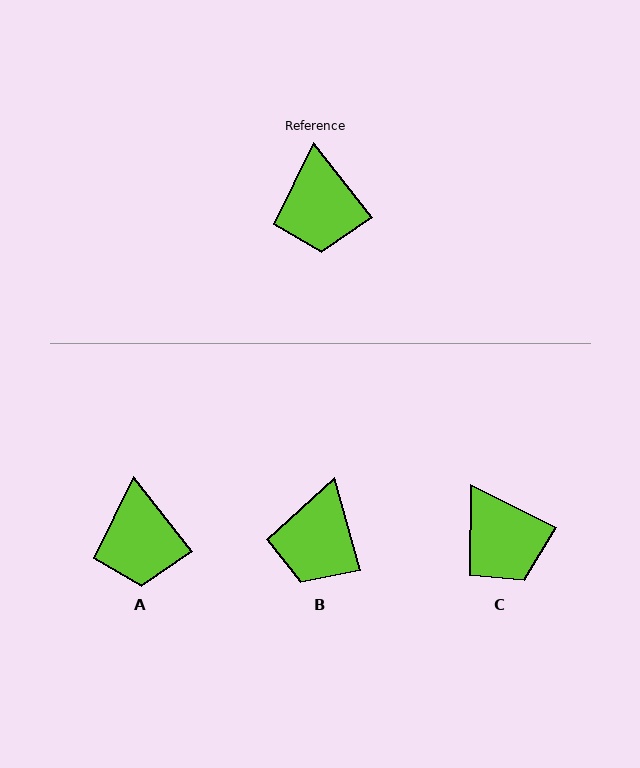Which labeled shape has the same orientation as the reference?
A.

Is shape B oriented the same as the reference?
No, it is off by about 23 degrees.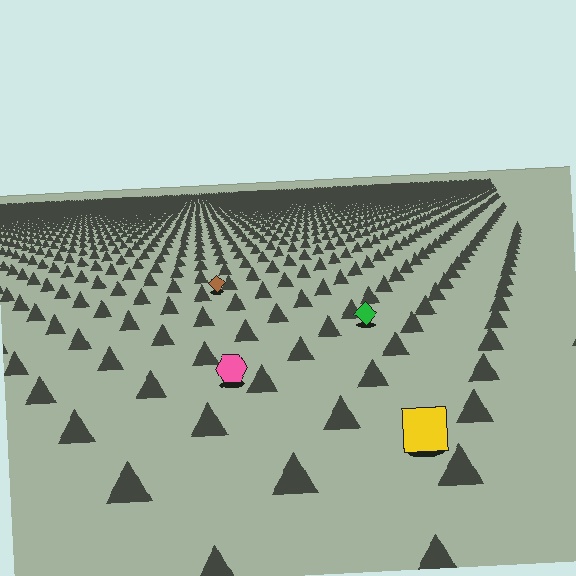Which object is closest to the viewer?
The yellow square is closest. The texture marks near it are larger and more spread out.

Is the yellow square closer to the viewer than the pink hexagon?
Yes. The yellow square is closer — you can tell from the texture gradient: the ground texture is coarser near it.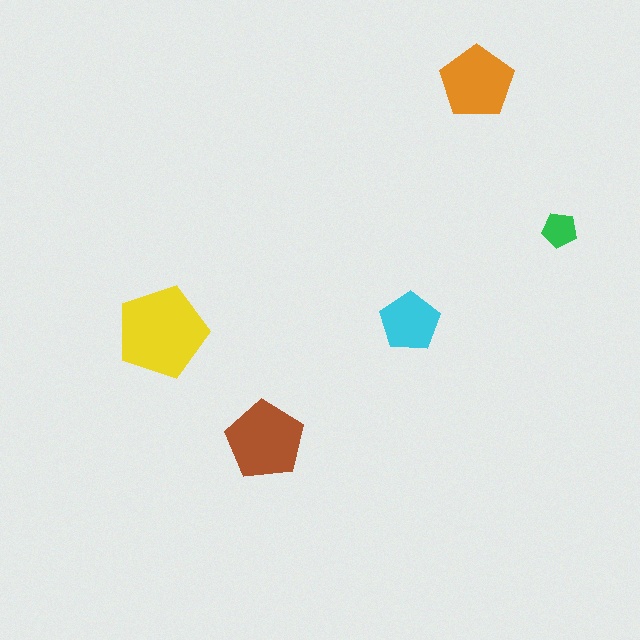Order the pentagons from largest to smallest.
the yellow one, the brown one, the orange one, the cyan one, the green one.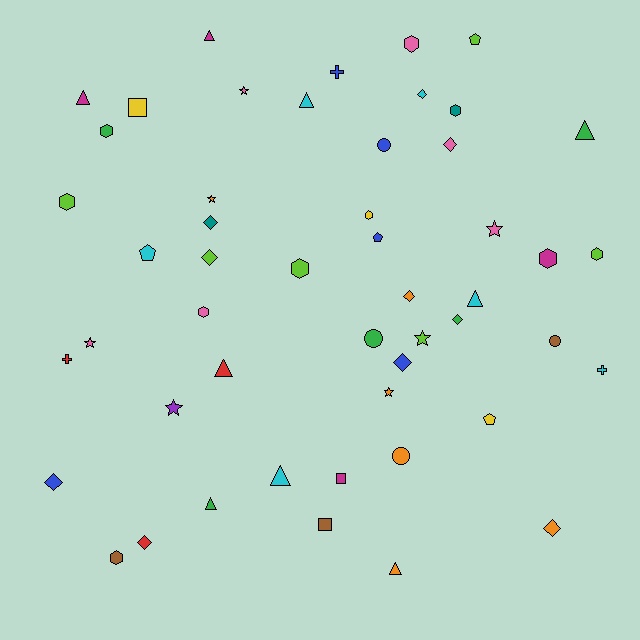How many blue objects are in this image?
There are 5 blue objects.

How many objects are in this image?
There are 50 objects.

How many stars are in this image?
There are 7 stars.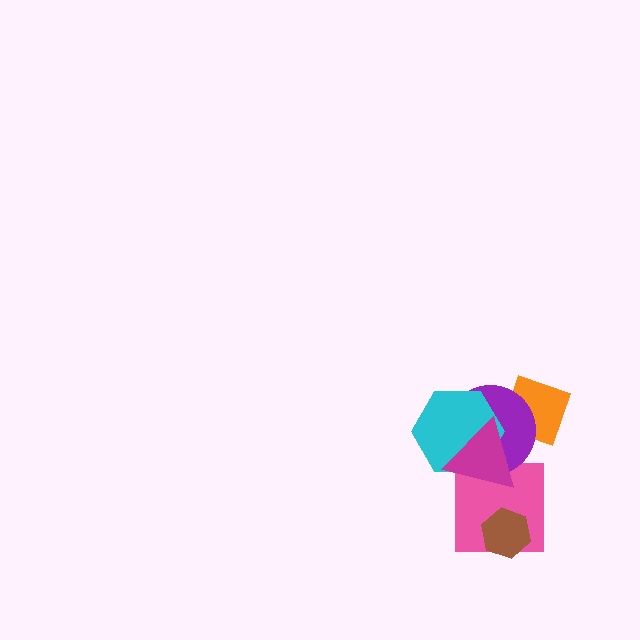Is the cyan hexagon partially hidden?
Yes, it is partially covered by another shape.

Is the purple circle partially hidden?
Yes, it is partially covered by another shape.